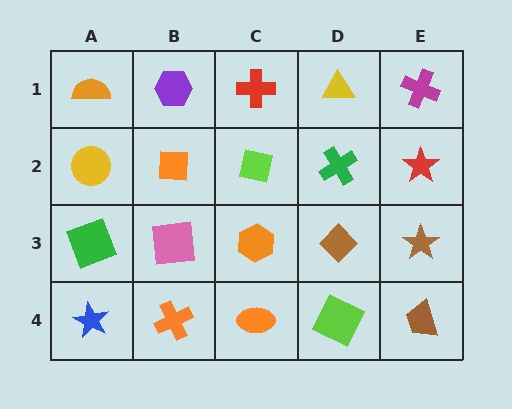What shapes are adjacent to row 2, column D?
A yellow triangle (row 1, column D), a brown diamond (row 3, column D), a lime square (row 2, column C), a red star (row 2, column E).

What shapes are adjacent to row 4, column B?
A pink square (row 3, column B), a blue star (row 4, column A), an orange ellipse (row 4, column C).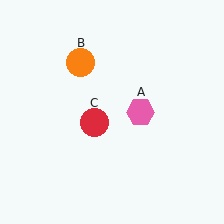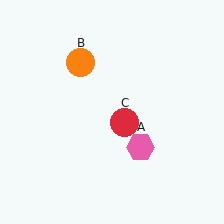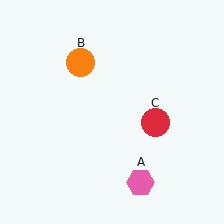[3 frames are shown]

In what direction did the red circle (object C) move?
The red circle (object C) moved right.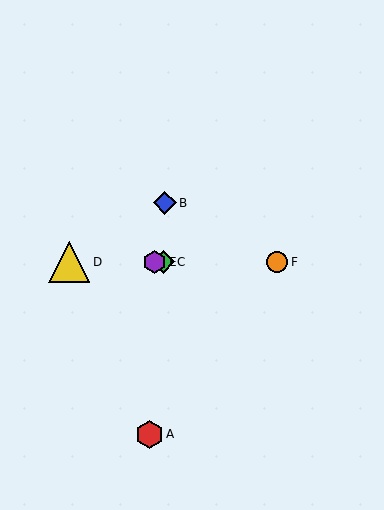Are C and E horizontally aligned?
Yes, both are at y≈262.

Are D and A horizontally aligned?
No, D is at y≈262 and A is at y≈434.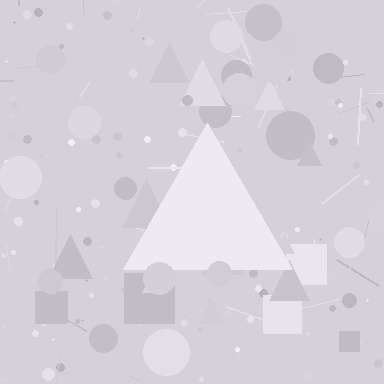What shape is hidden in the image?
A triangle is hidden in the image.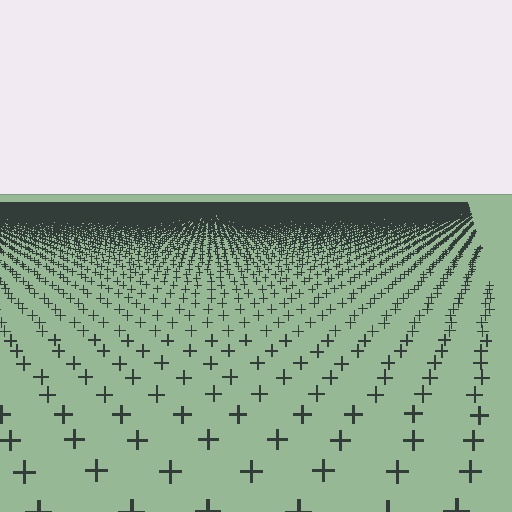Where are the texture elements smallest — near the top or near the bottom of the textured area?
Near the top.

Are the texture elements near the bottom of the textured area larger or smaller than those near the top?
Larger. Near the bottom, elements are closer to the viewer and appear at a bigger on-screen size.